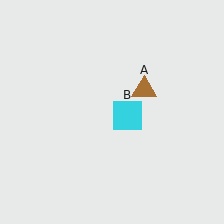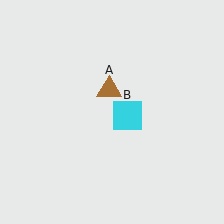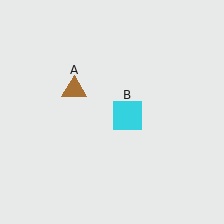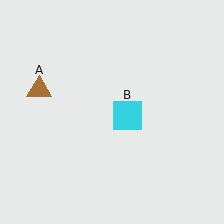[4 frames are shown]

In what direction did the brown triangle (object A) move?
The brown triangle (object A) moved left.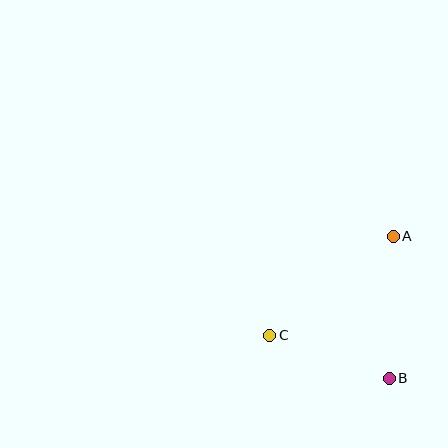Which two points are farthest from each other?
Points A and C are farthest from each other.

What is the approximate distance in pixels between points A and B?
The distance between A and B is approximately 142 pixels.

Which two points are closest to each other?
Points B and C are closest to each other.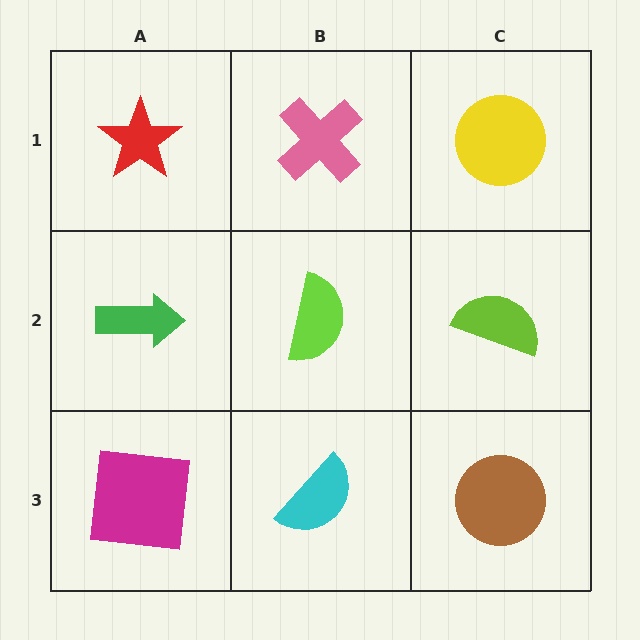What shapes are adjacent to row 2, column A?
A red star (row 1, column A), a magenta square (row 3, column A), a lime semicircle (row 2, column B).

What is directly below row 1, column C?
A lime semicircle.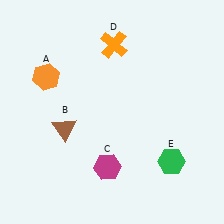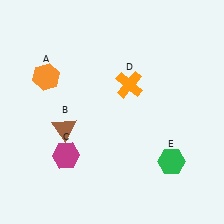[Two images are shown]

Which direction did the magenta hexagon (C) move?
The magenta hexagon (C) moved left.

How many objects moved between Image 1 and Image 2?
2 objects moved between the two images.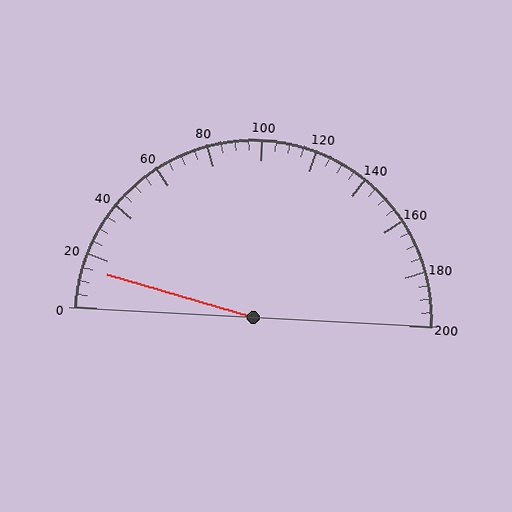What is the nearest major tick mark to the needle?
The nearest major tick mark is 20.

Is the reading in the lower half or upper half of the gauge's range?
The reading is in the lower half of the range (0 to 200).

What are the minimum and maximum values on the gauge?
The gauge ranges from 0 to 200.